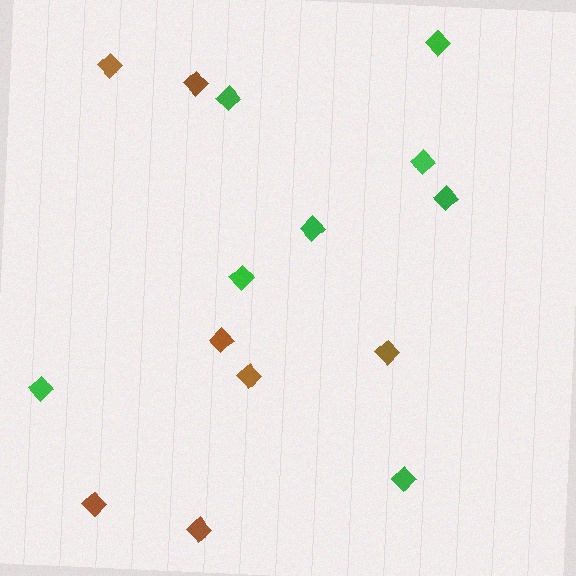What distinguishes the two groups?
There are 2 groups: one group of brown diamonds (7) and one group of green diamonds (8).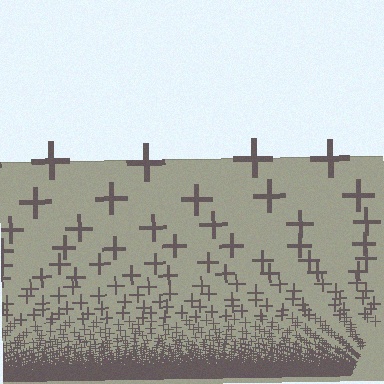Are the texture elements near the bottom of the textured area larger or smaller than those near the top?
Smaller. The gradient is inverted — elements near the bottom are smaller and denser.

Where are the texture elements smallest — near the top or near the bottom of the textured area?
Near the bottom.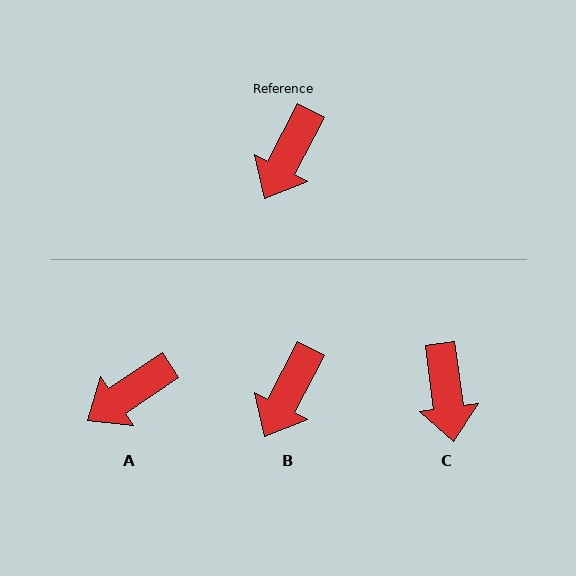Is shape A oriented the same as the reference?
No, it is off by about 29 degrees.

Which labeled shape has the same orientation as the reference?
B.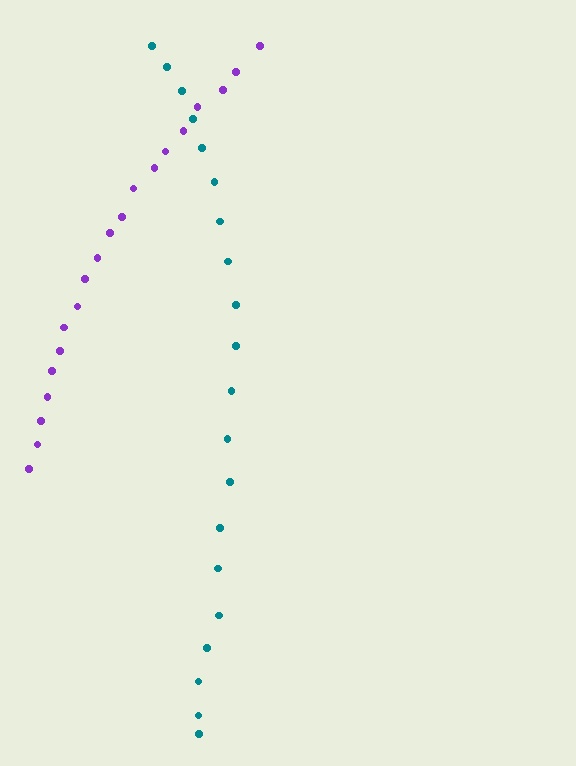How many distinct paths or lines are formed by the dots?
There are 2 distinct paths.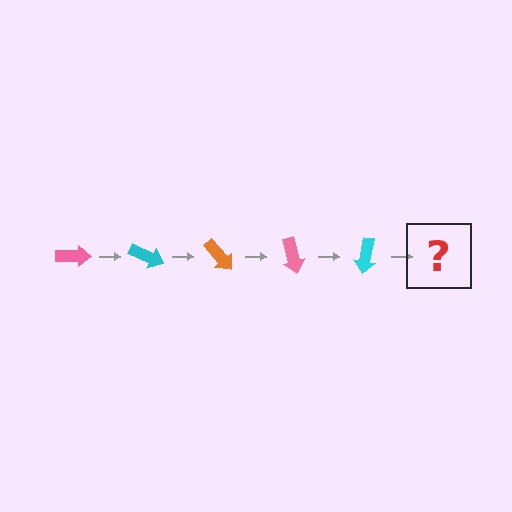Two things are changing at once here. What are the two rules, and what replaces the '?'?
The two rules are that it rotates 25 degrees each step and the color cycles through pink, cyan, and orange. The '?' should be an orange arrow, rotated 125 degrees from the start.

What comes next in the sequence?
The next element should be an orange arrow, rotated 125 degrees from the start.